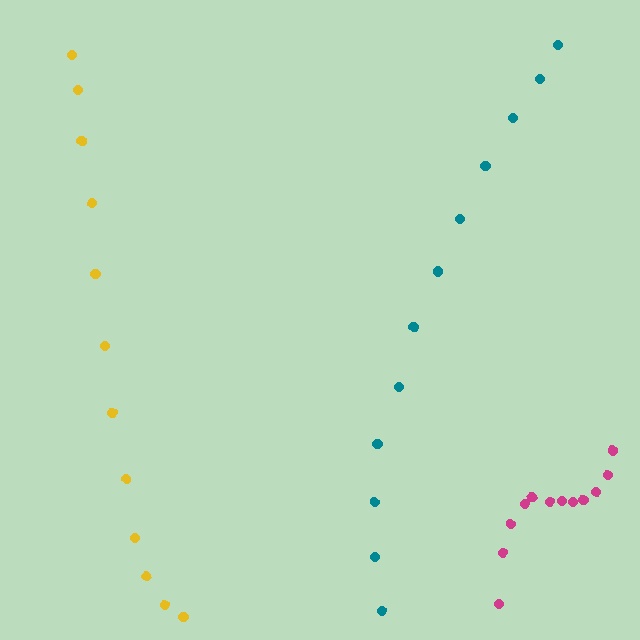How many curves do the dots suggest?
There are 3 distinct paths.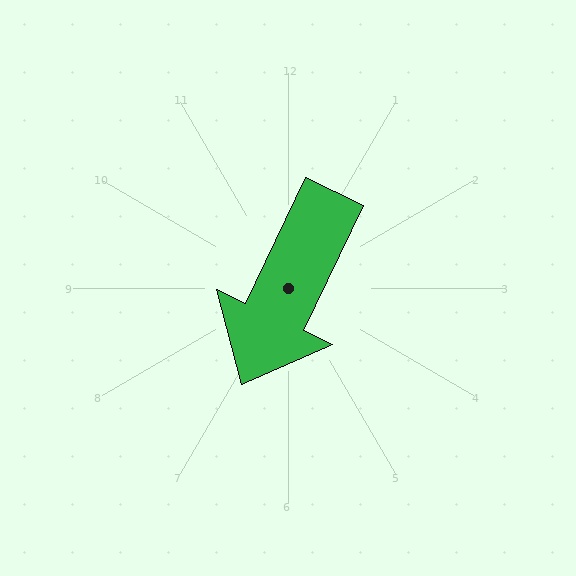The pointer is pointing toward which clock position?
Roughly 7 o'clock.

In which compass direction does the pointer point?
Southwest.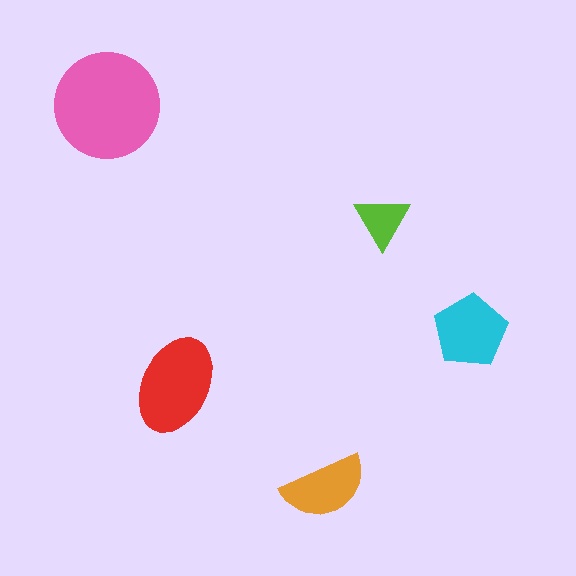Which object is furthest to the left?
The pink circle is leftmost.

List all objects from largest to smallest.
The pink circle, the red ellipse, the cyan pentagon, the orange semicircle, the lime triangle.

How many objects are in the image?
There are 5 objects in the image.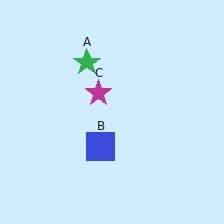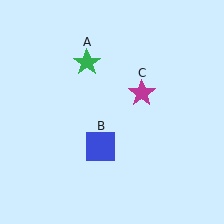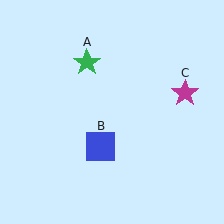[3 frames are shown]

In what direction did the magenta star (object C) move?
The magenta star (object C) moved right.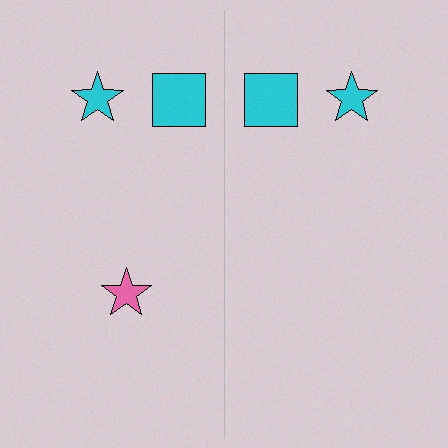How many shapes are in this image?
There are 5 shapes in this image.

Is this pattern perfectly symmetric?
No, the pattern is not perfectly symmetric. A pink star is missing from the right side.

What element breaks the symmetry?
A pink star is missing from the right side.